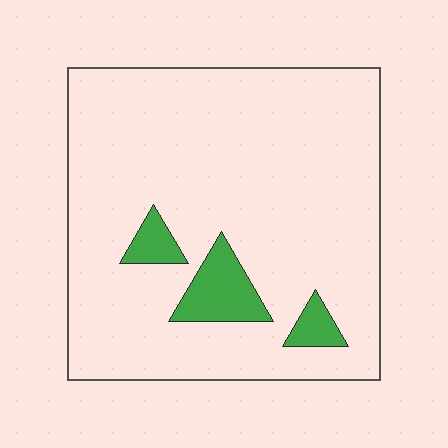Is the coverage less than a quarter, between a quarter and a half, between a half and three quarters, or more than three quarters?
Less than a quarter.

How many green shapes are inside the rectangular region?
3.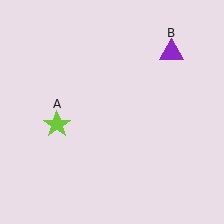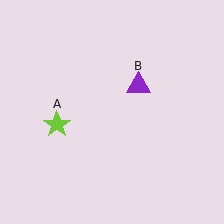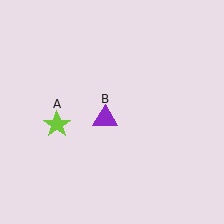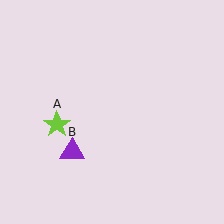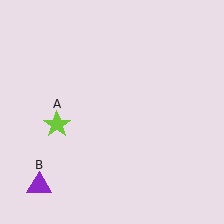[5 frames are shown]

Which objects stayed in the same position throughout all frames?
Lime star (object A) remained stationary.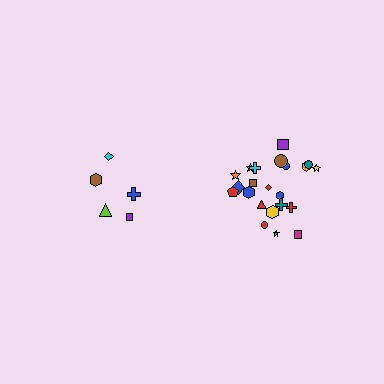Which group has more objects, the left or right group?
The right group.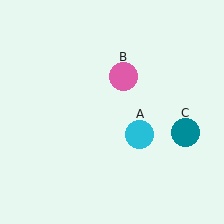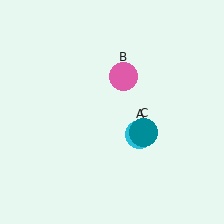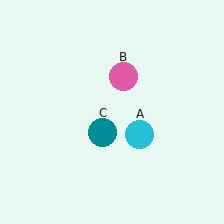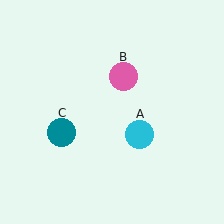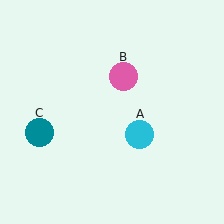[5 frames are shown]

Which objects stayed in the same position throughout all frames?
Cyan circle (object A) and pink circle (object B) remained stationary.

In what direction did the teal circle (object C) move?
The teal circle (object C) moved left.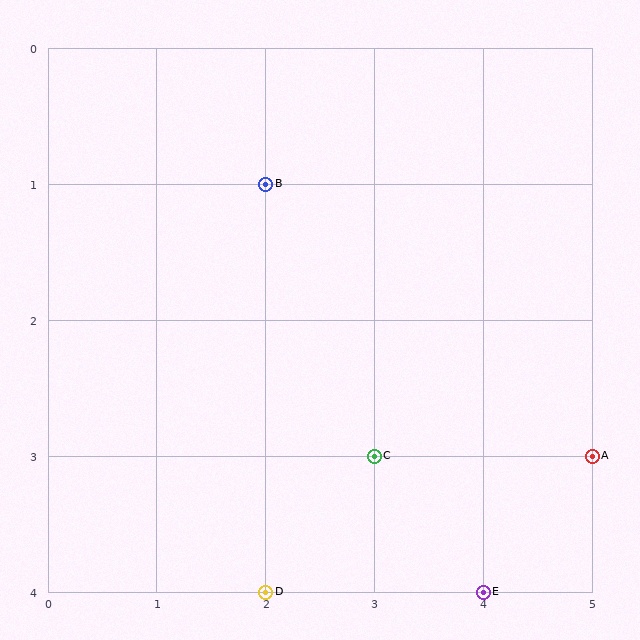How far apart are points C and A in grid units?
Points C and A are 2 columns apart.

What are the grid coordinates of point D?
Point D is at grid coordinates (2, 4).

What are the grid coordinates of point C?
Point C is at grid coordinates (3, 3).